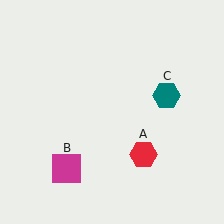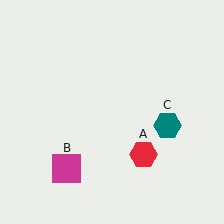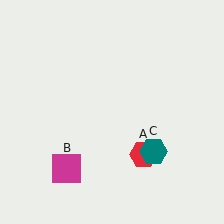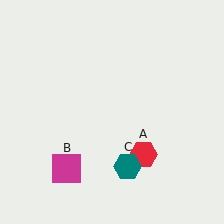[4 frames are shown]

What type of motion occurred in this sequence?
The teal hexagon (object C) rotated clockwise around the center of the scene.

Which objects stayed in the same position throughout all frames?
Red hexagon (object A) and magenta square (object B) remained stationary.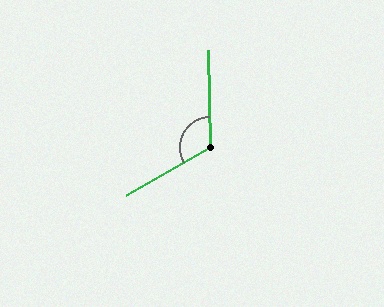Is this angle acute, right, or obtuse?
It is obtuse.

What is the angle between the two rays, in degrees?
Approximately 119 degrees.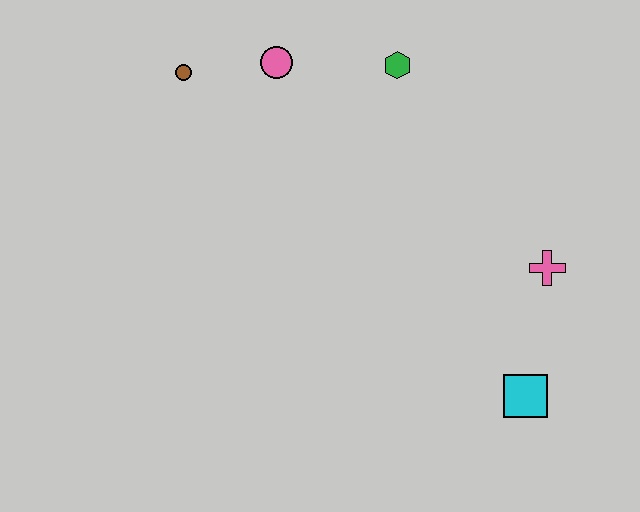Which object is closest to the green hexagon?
The pink circle is closest to the green hexagon.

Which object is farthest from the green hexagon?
The cyan square is farthest from the green hexagon.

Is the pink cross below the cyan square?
No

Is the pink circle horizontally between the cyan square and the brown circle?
Yes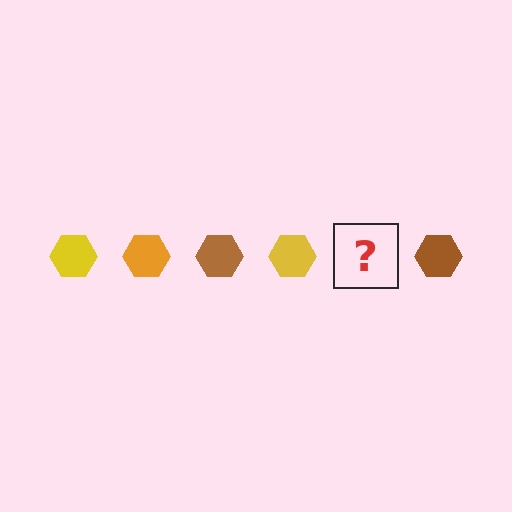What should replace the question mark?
The question mark should be replaced with an orange hexagon.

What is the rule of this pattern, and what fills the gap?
The rule is that the pattern cycles through yellow, orange, brown hexagons. The gap should be filled with an orange hexagon.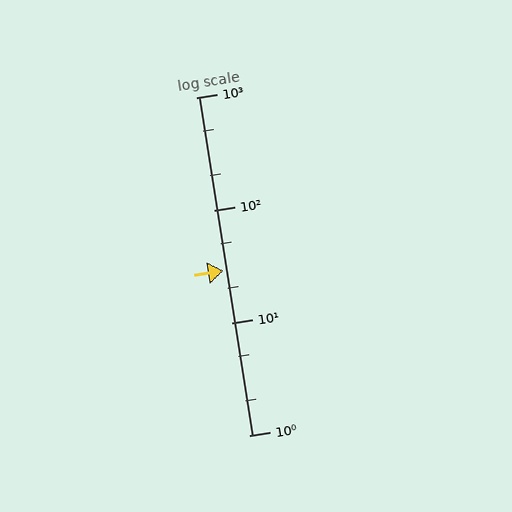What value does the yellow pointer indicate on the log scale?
The pointer indicates approximately 29.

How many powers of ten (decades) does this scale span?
The scale spans 3 decades, from 1 to 1000.